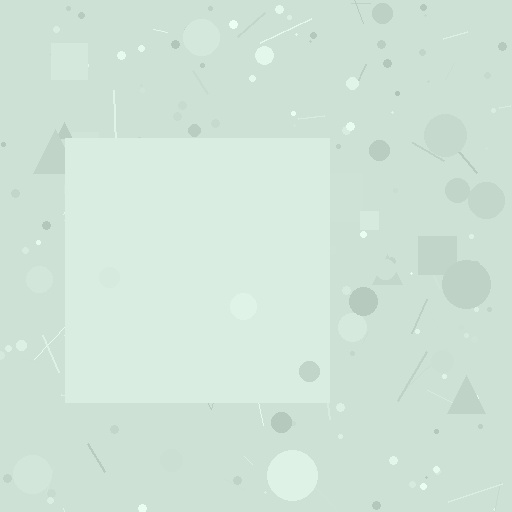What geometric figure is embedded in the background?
A square is embedded in the background.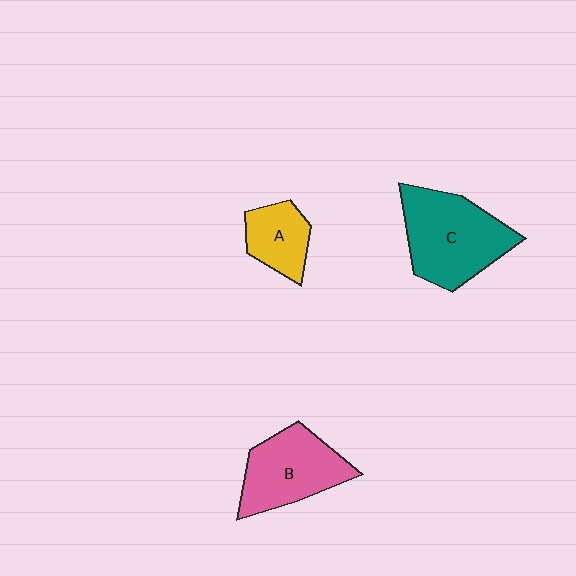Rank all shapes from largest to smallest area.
From largest to smallest: C (teal), B (pink), A (yellow).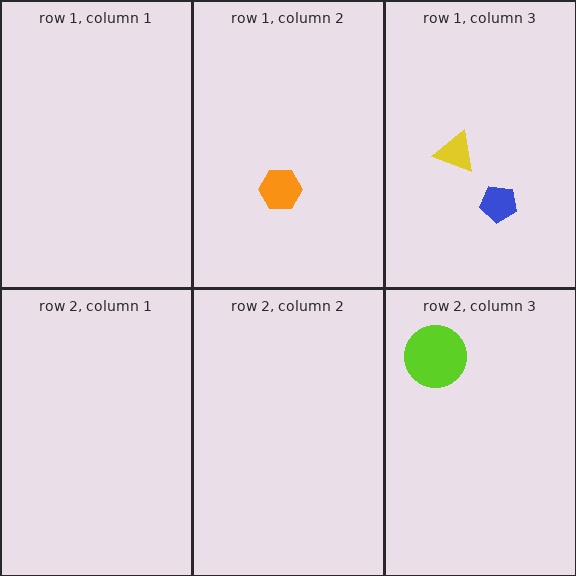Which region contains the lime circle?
The row 2, column 3 region.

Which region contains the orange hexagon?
The row 1, column 2 region.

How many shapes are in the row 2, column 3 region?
1.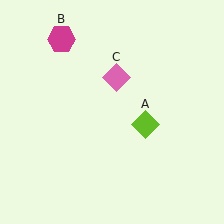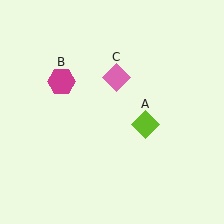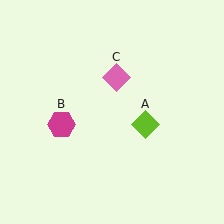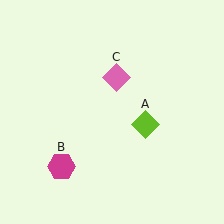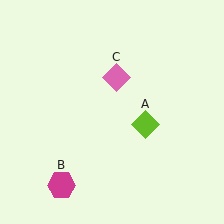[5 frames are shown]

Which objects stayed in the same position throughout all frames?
Lime diamond (object A) and pink diamond (object C) remained stationary.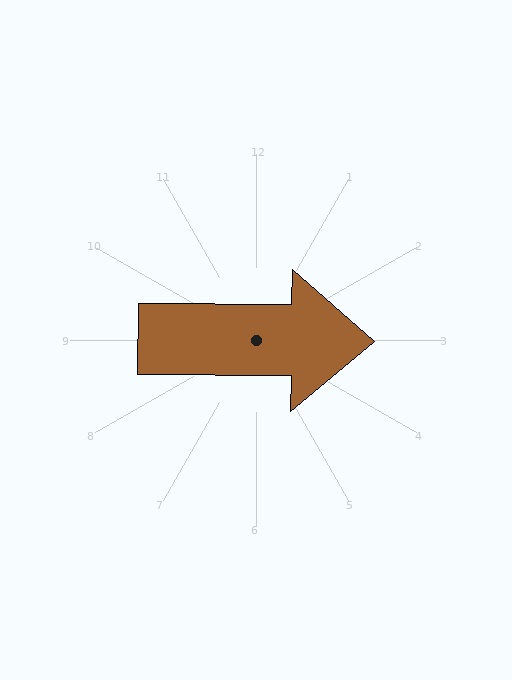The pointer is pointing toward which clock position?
Roughly 3 o'clock.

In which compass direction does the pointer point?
East.